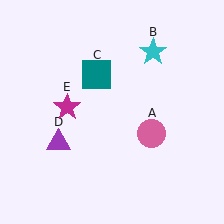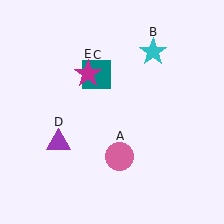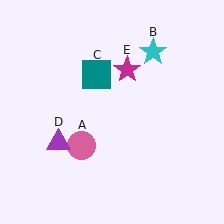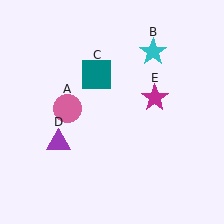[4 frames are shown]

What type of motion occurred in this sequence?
The pink circle (object A), magenta star (object E) rotated clockwise around the center of the scene.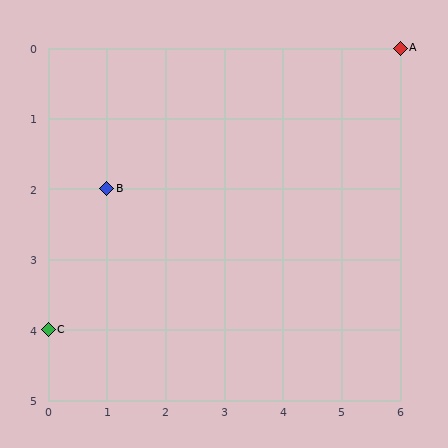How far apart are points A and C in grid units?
Points A and C are 6 columns and 4 rows apart (about 7.2 grid units diagonally).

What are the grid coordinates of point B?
Point B is at grid coordinates (1, 2).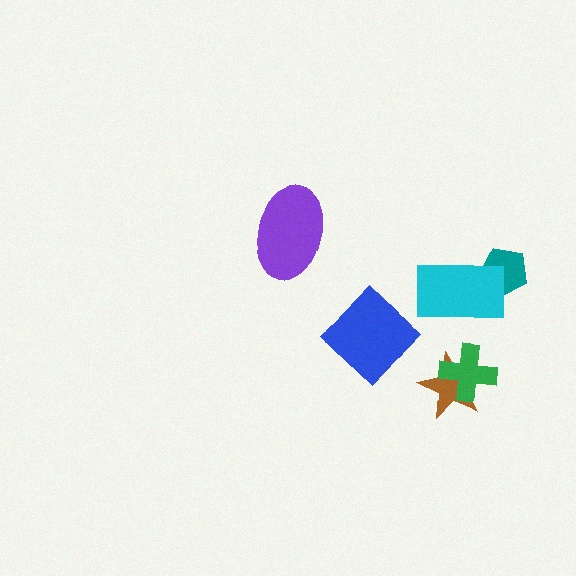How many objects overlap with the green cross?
1 object overlaps with the green cross.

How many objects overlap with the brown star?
1 object overlaps with the brown star.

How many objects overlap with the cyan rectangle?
1 object overlaps with the cyan rectangle.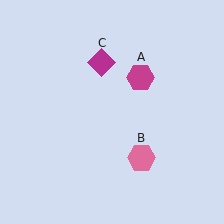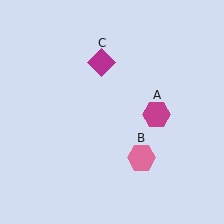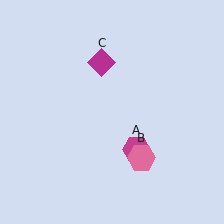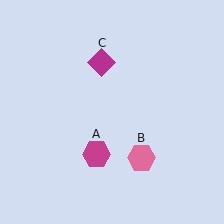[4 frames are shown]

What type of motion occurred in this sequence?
The magenta hexagon (object A) rotated clockwise around the center of the scene.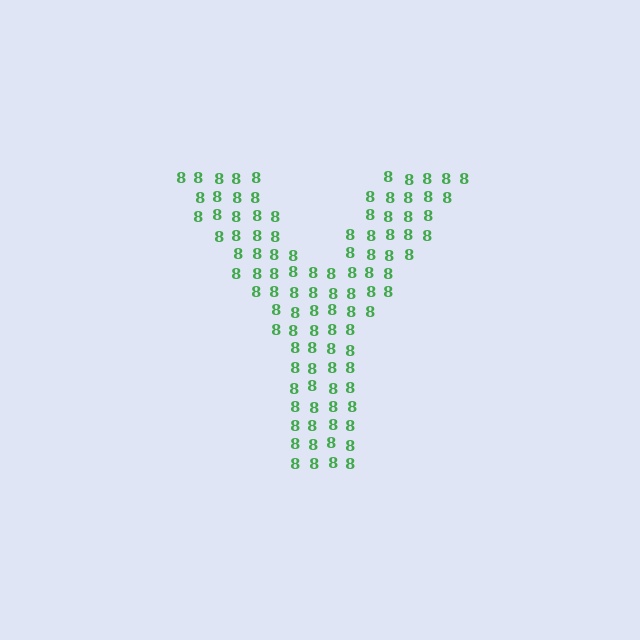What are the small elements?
The small elements are digit 8's.